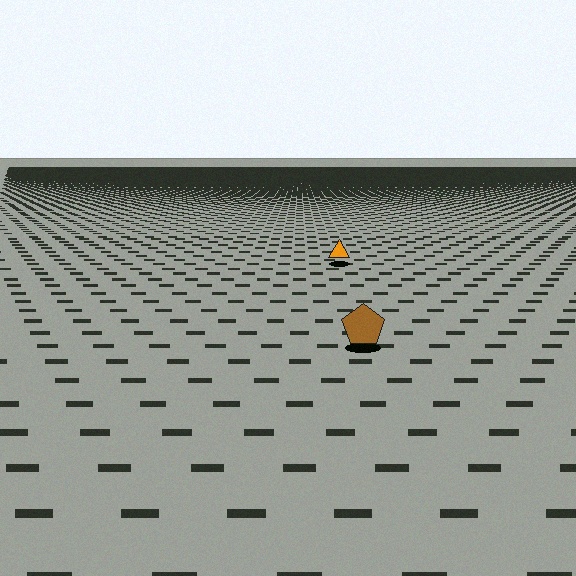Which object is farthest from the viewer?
The orange triangle is farthest from the viewer. It appears smaller and the ground texture around it is denser.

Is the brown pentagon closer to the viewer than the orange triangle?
Yes. The brown pentagon is closer — you can tell from the texture gradient: the ground texture is coarser near it.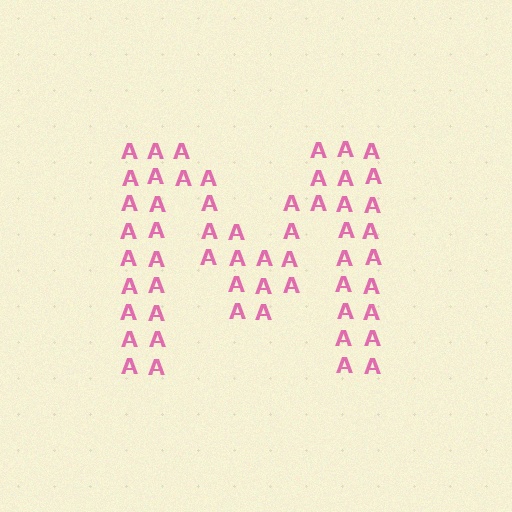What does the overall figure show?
The overall figure shows the letter M.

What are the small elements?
The small elements are letter A's.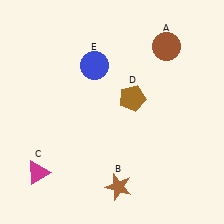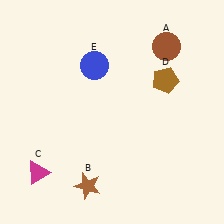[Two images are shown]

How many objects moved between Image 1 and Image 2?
2 objects moved between the two images.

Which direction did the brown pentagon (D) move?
The brown pentagon (D) moved right.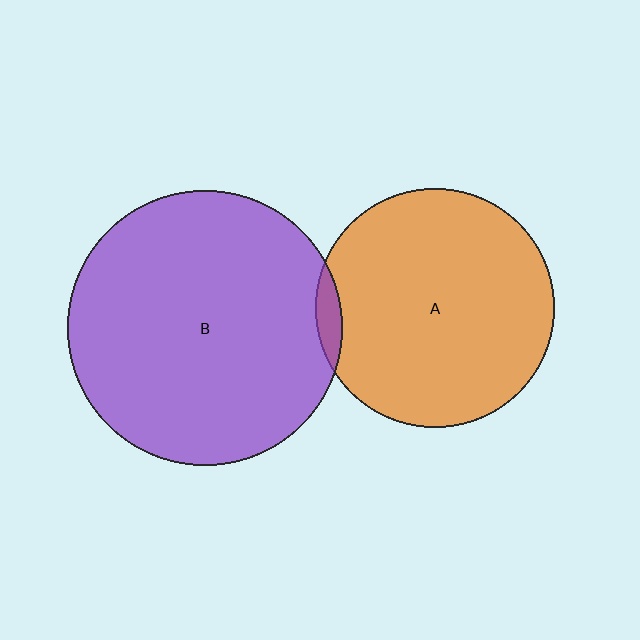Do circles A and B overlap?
Yes.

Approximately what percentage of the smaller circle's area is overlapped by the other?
Approximately 5%.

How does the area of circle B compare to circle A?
Approximately 1.3 times.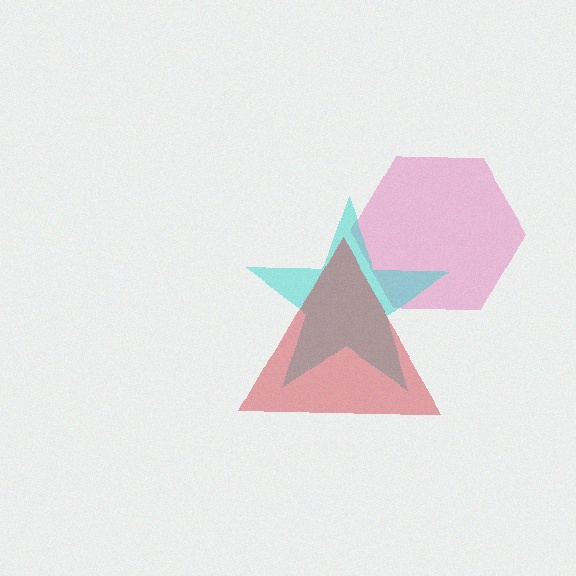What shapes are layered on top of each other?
The layered shapes are: a pink hexagon, a cyan star, a red triangle.